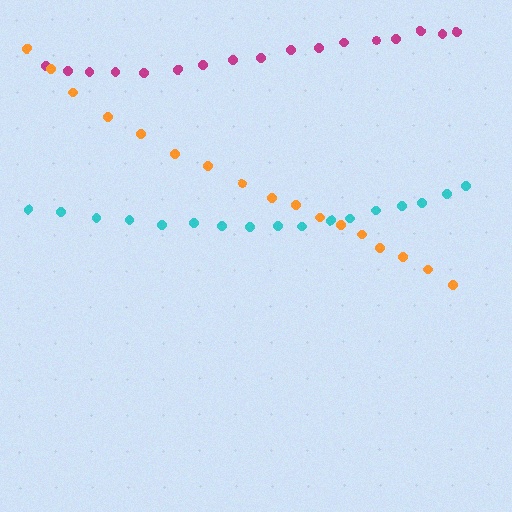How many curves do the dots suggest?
There are 3 distinct paths.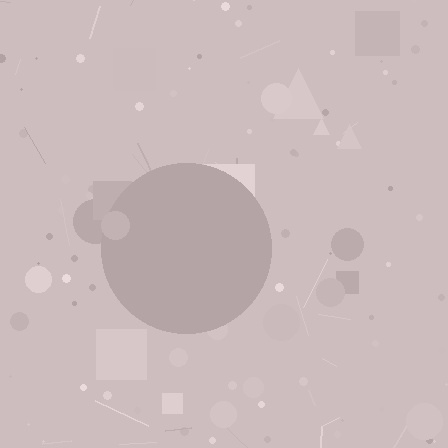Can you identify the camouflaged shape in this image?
The camouflaged shape is a circle.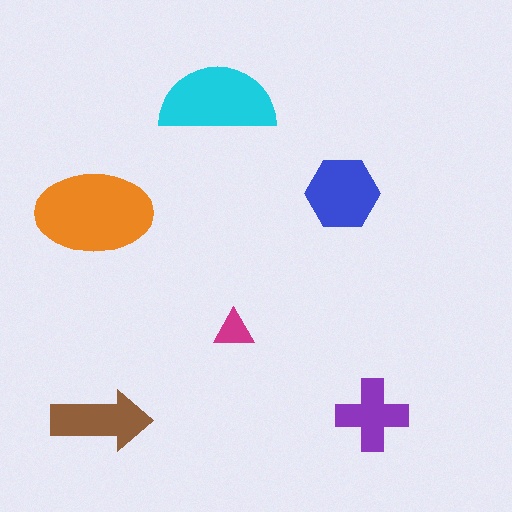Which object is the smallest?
The magenta triangle.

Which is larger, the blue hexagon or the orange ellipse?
The orange ellipse.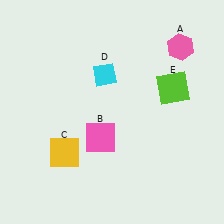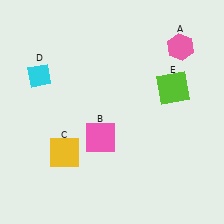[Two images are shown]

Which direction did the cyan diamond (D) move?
The cyan diamond (D) moved left.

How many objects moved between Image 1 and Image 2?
1 object moved between the two images.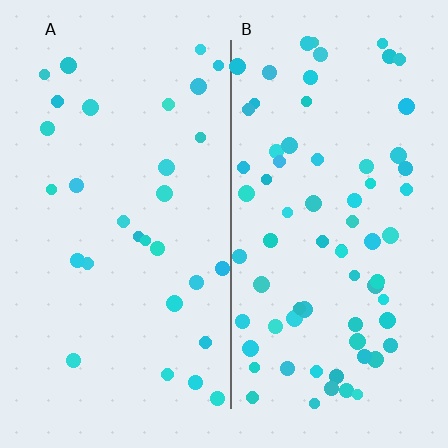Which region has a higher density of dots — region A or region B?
B (the right).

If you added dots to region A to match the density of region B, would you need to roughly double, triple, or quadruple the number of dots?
Approximately double.